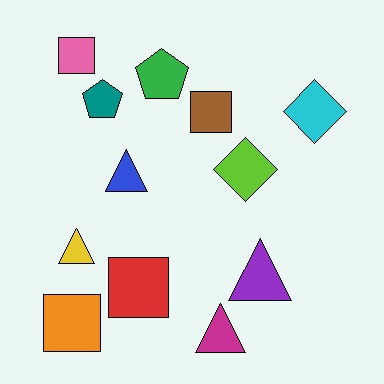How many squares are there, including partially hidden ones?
There are 4 squares.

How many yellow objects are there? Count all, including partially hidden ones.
There is 1 yellow object.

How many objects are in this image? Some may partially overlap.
There are 12 objects.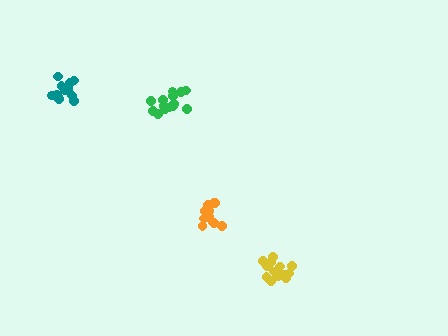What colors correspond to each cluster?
The clusters are colored: yellow, green, orange, teal.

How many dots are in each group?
Group 1: 15 dots, Group 2: 15 dots, Group 3: 12 dots, Group 4: 13 dots (55 total).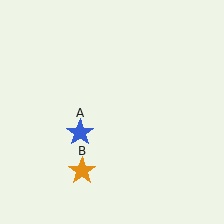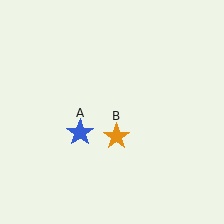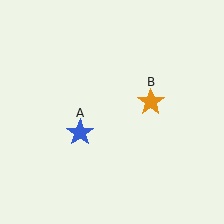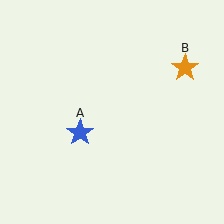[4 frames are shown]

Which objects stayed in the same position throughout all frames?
Blue star (object A) remained stationary.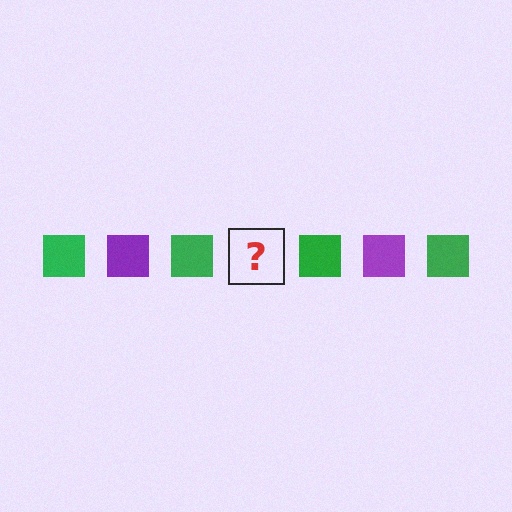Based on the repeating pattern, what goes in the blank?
The blank should be a purple square.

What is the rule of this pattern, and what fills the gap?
The rule is that the pattern cycles through green, purple squares. The gap should be filled with a purple square.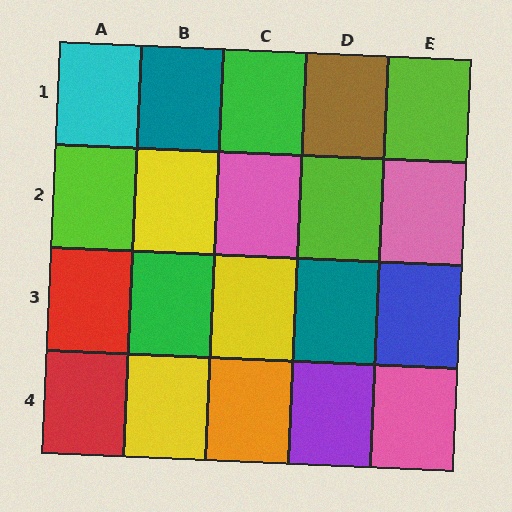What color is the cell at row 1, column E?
Lime.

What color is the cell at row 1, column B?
Teal.